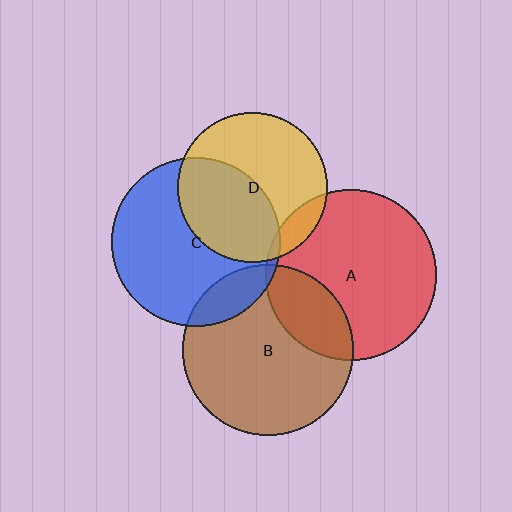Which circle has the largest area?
Circle B (brown).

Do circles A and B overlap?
Yes.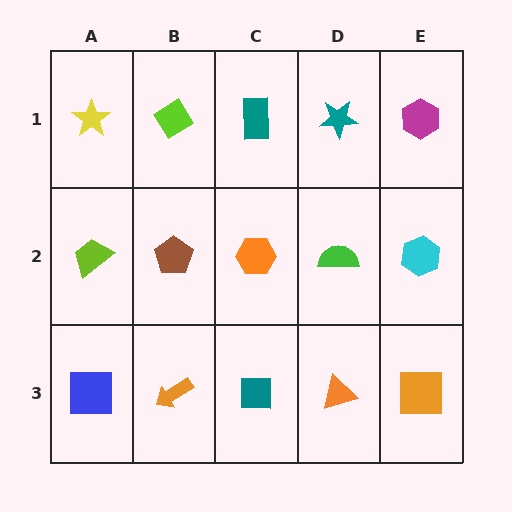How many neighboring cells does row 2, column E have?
3.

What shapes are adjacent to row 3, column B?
A brown pentagon (row 2, column B), a blue square (row 3, column A), a teal square (row 3, column C).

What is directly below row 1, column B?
A brown pentagon.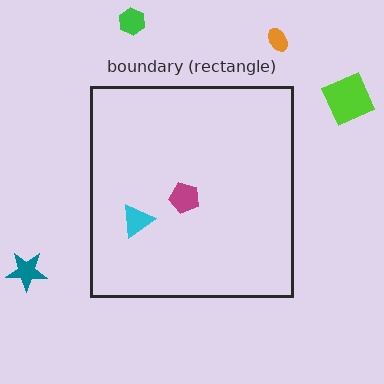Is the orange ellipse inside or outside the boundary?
Outside.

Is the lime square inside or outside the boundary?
Outside.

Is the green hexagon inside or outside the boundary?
Outside.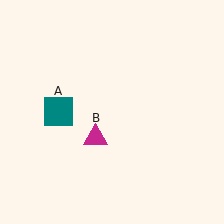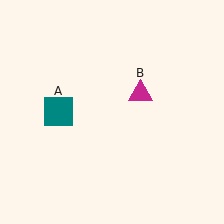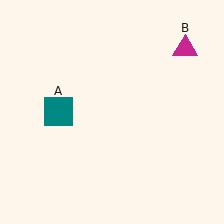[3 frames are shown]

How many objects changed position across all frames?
1 object changed position: magenta triangle (object B).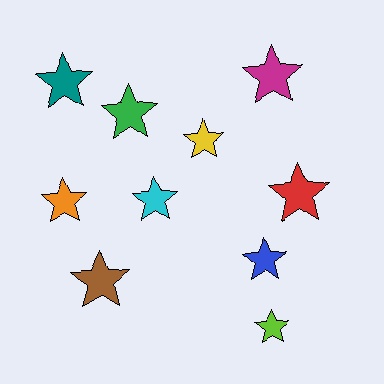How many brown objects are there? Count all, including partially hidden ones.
There is 1 brown object.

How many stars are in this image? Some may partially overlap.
There are 10 stars.